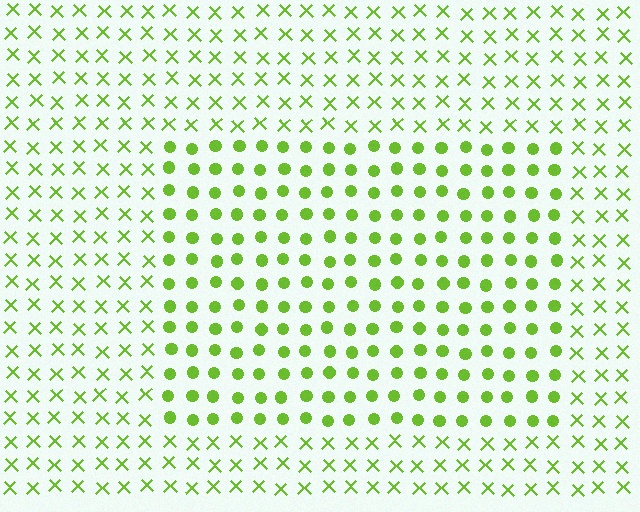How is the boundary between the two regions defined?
The boundary is defined by a change in element shape: circles inside vs. X marks outside. All elements share the same color and spacing.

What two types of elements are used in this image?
The image uses circles inside the rectangle region and X marks outside it.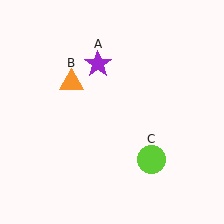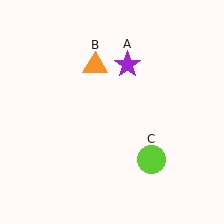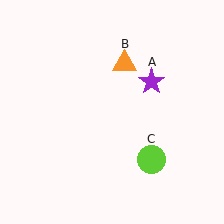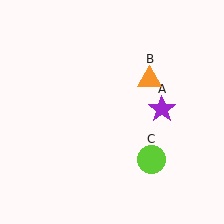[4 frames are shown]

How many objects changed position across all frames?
2 objects changed position: purple star (object A), orange triangle (object B).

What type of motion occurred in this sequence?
The purple star (object A), orange triangle (object B) rotated clockwise around the center of the scene.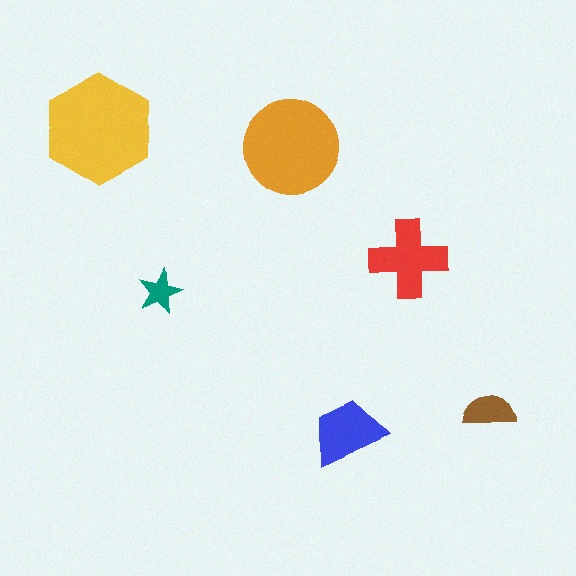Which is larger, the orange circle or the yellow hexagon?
The yellow hexagon.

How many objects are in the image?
There are 6 objects in the image.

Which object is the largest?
The yellow hexagon.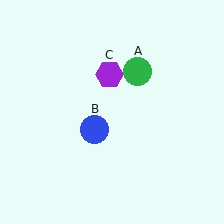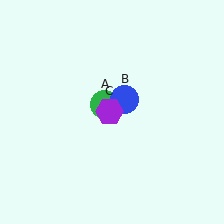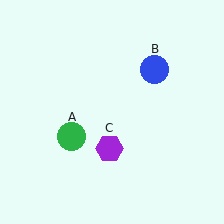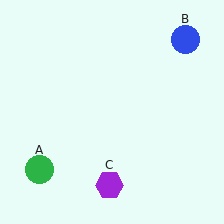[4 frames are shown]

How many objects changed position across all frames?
3 objects changed position: green circle (object A), blue circle (object B), purple hexagon (object C).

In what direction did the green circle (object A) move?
The green circle (object A) moved down and to the left.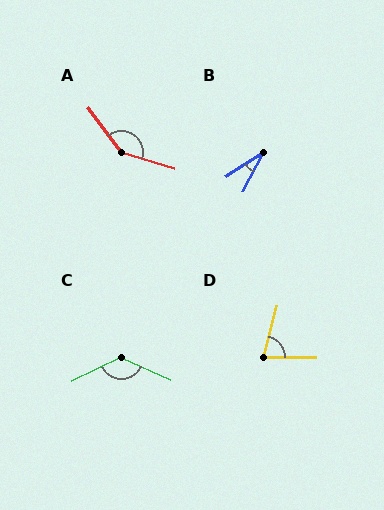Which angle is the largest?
A, at approximately 144 degrees.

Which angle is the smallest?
B, at approximately 30 degrees.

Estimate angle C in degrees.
Approximately 130 degrees.